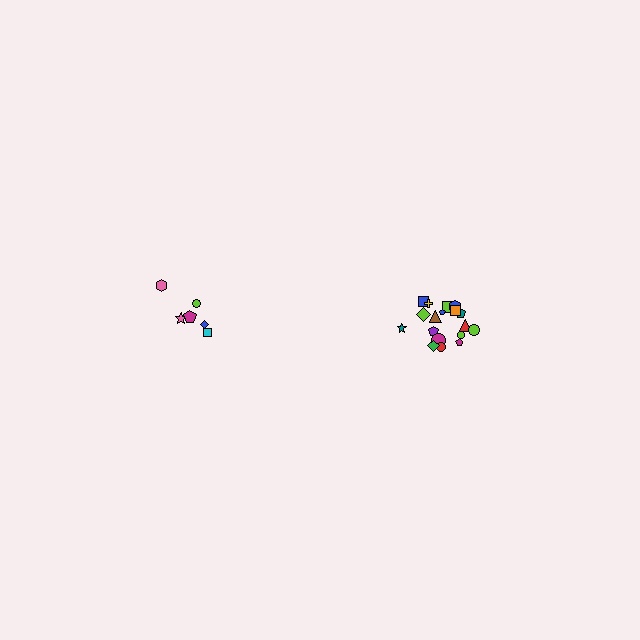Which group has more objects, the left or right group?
The right group.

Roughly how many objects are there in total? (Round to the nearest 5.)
Roughly 25 objects in total.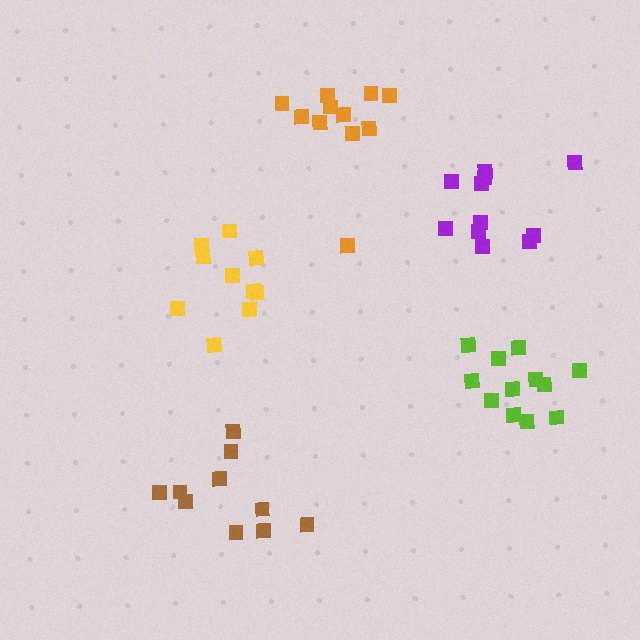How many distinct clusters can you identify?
There are 5 distinct clusters.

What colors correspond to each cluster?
The clusters are colored: orange, brown, lime, yellow, purple.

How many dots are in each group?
Group 1: 11 dots, Group 2: 10 dots, Group 3: 12 dots, Group 4: 10 dots, Group 5: 11 dots (54 total).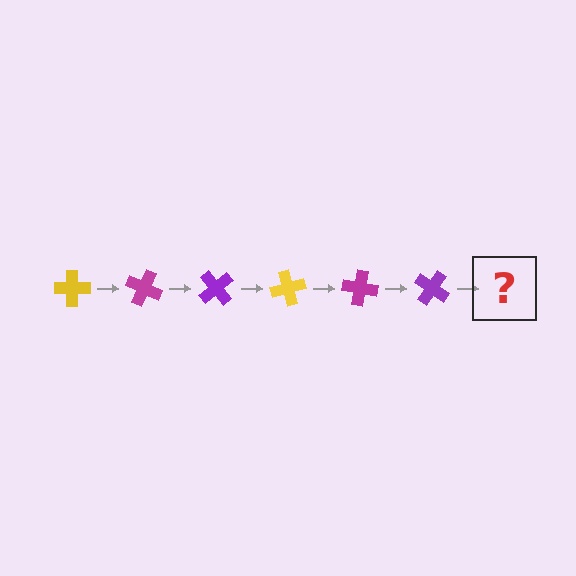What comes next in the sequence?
The next element should be a yellow cross, rotated 150 degrees from the start.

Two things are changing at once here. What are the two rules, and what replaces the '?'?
The two rules are that it rotates 25 degrees each step and the color cycles through yellow, magenta, and purple. The '?' should be a yellow cross, rotated 150 degrees from the start.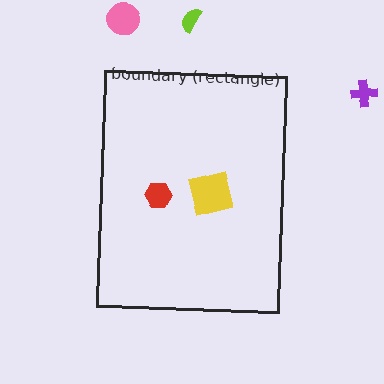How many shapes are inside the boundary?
2 inside, 3 outside.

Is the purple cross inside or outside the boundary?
Outside.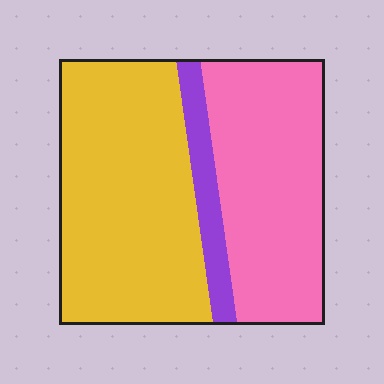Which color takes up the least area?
Purple, at roughly 10%.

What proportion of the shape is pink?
Pink takes up about two fifths (2/5) of the shape.